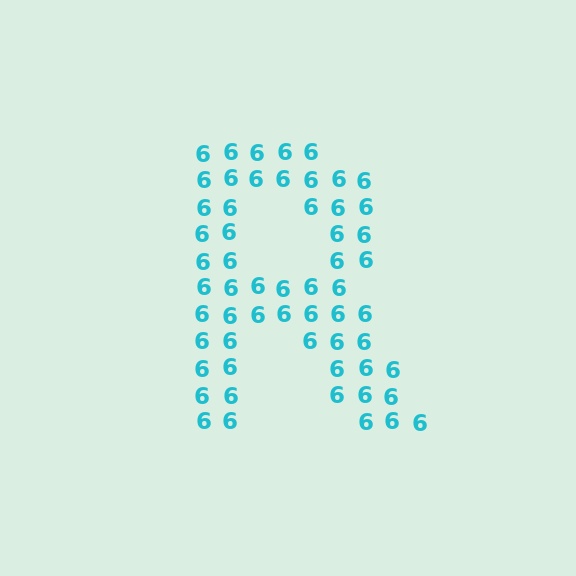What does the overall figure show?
The overall figure shows the letter R.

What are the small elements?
The small elements are digit 6's.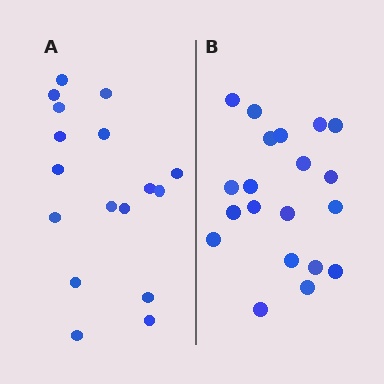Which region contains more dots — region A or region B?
Region B (the right region) has more dots.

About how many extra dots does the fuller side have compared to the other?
Region B has just a few more — roughly 2 or 3 more dots than region A.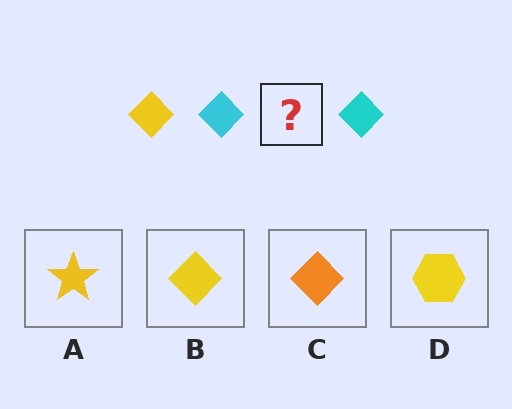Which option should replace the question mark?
Option B.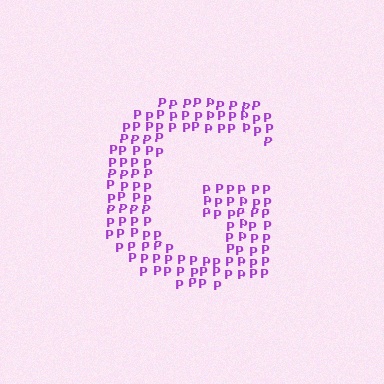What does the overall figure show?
The overall figure shows the letter G.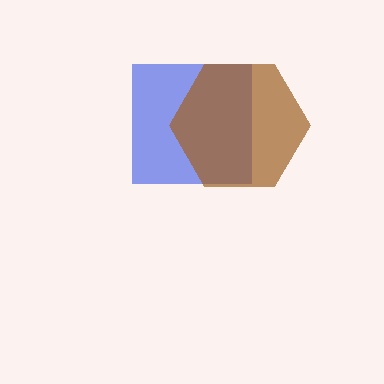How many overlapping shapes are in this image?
There are 2 overlapping shapes in the image.